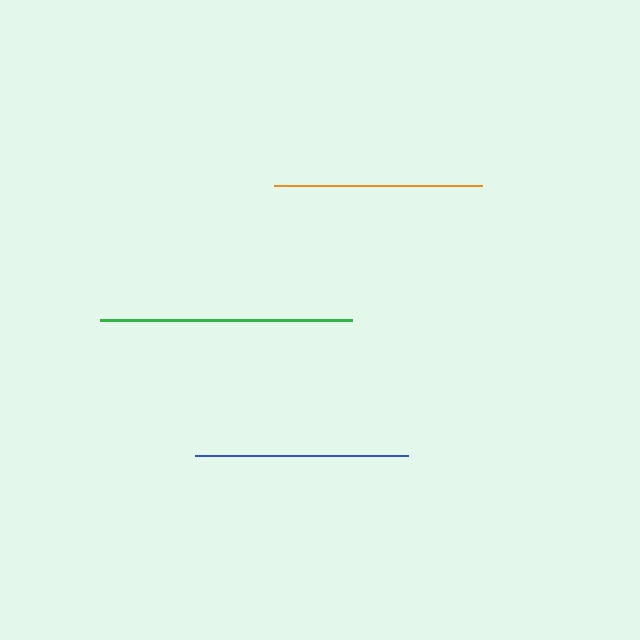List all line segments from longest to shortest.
From longest to shortest: green, blue, orange.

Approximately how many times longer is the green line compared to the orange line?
The green line is approximately 1.2 times the length of the orange line.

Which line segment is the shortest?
The orange line is the shortest at approximately 208 pixels.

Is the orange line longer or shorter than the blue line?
The blue line is longer than the orange line.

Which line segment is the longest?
The green line is the longest at approximately 252 pixels.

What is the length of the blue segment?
The blue segment is approximately 213 pixels long.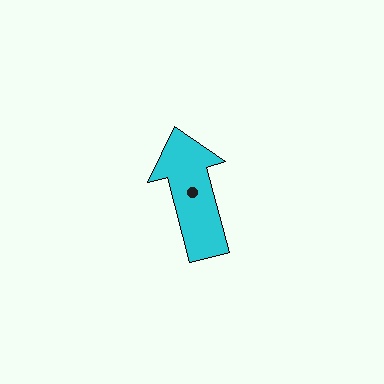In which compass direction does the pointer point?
North.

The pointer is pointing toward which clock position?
Roughly 12 o'clock.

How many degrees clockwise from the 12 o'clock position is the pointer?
Approximately 345 degrees.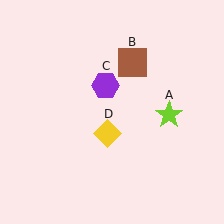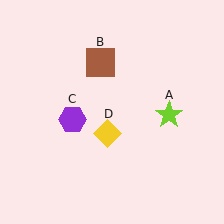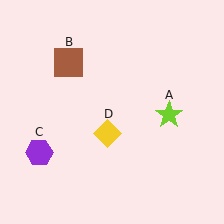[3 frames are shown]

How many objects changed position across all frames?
2 objects changed position: brown square (object B), purple hexagon (object C).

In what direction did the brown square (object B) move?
The brown square (object B) moved left.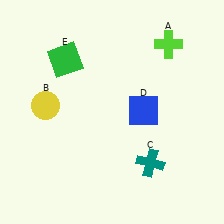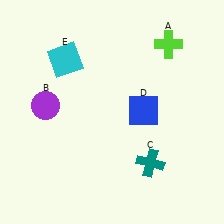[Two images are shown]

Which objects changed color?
B changed from yellow to purple. E changed from green to cyan.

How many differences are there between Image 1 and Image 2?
There are 2 differences between the two images.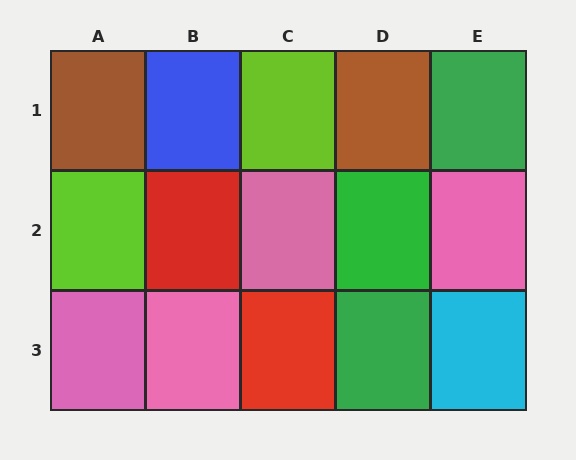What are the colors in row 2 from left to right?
Lime, red, pink, green, pink.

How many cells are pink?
4 cells are pink.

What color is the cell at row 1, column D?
Brown.